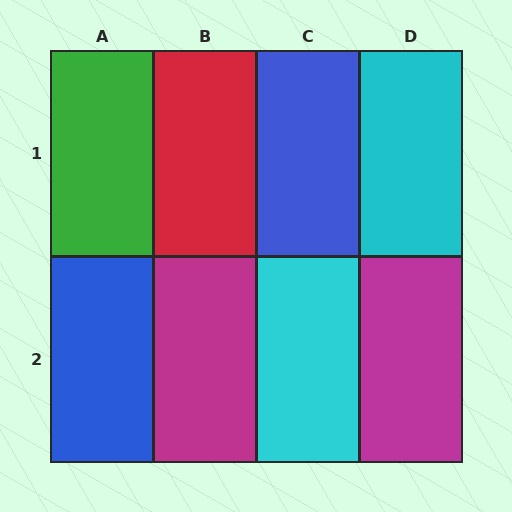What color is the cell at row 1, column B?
Red.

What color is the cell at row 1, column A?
Green.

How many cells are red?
1 cell is red.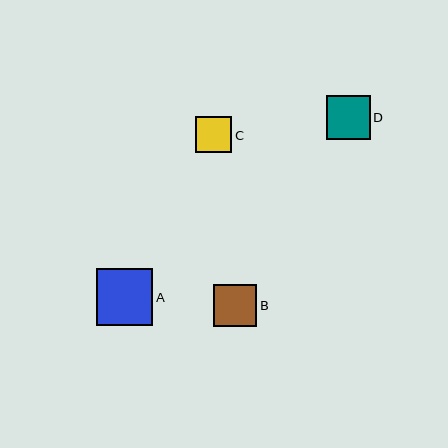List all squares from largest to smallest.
From largest to smallest: A, D, B, C.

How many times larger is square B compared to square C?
Square B is approximately 1.2 times the size of square C.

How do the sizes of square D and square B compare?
Square D and square B are approximately the same size.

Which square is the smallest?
Square C is the smallest with a size of approximately 36 pixels.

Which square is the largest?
Square A is the largest with a size of approximately 56 pixels.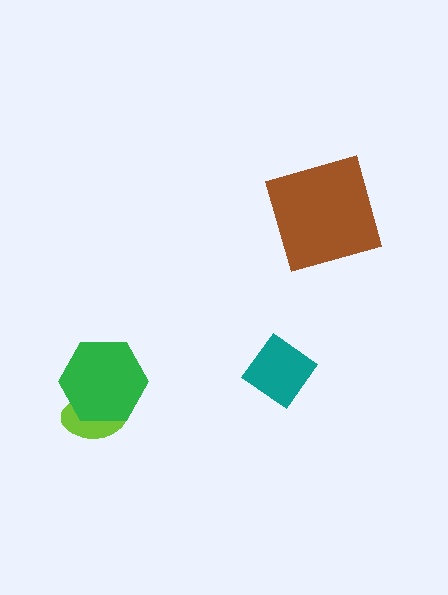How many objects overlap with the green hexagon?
1 object overlaps with the green hexagon.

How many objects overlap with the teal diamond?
0 objects overlap with the teal diamond.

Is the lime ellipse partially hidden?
Yes, it is partially covered by another shape.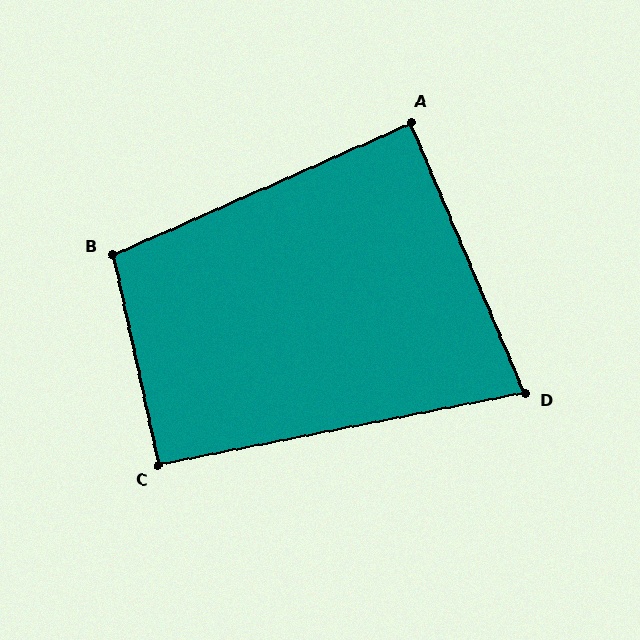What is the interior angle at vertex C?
Approximately 91 degrees (approximately right).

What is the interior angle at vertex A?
Approximately 89 degrees (approximately right).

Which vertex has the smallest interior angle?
D, at approximately 78 degrees.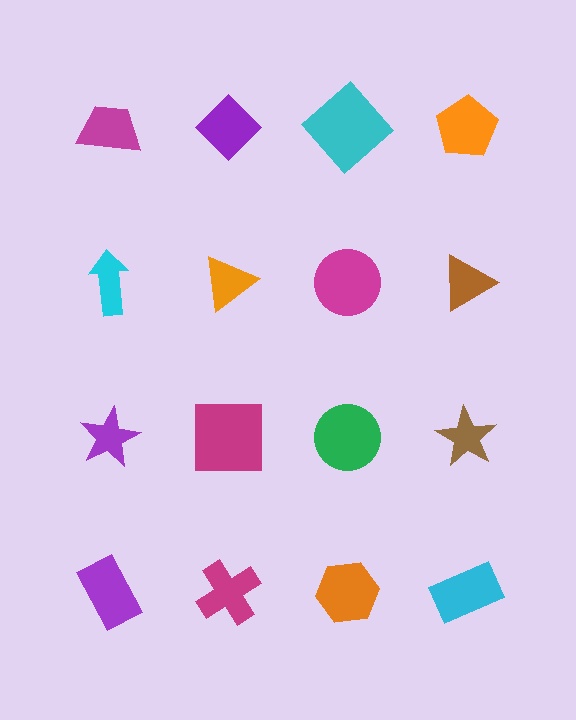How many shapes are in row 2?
4 shapes.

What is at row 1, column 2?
A purple diamond.